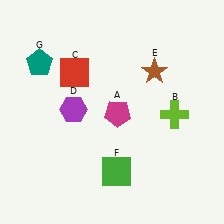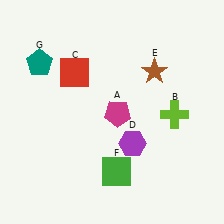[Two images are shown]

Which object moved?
The purple hexagon (D) moved right.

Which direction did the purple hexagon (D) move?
The purple hexagon (D) moved right.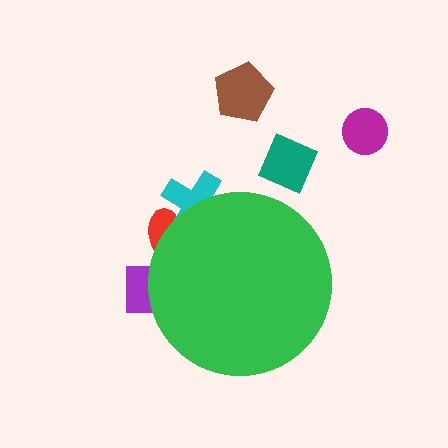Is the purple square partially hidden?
Yes, the purple square is partially hidden behind the green circle.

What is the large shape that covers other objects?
A green circle.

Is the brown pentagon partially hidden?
No, the brown pentagon is fully visible.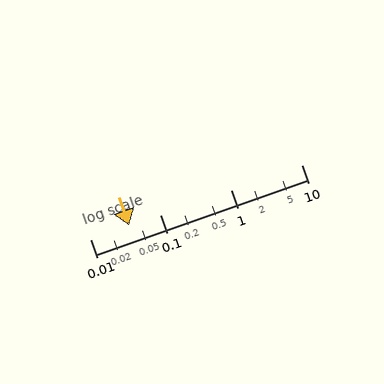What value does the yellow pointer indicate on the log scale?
The pointer indicates approximately 0.036.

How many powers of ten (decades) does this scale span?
The scale spans 3 decades, from 0.01 to 10.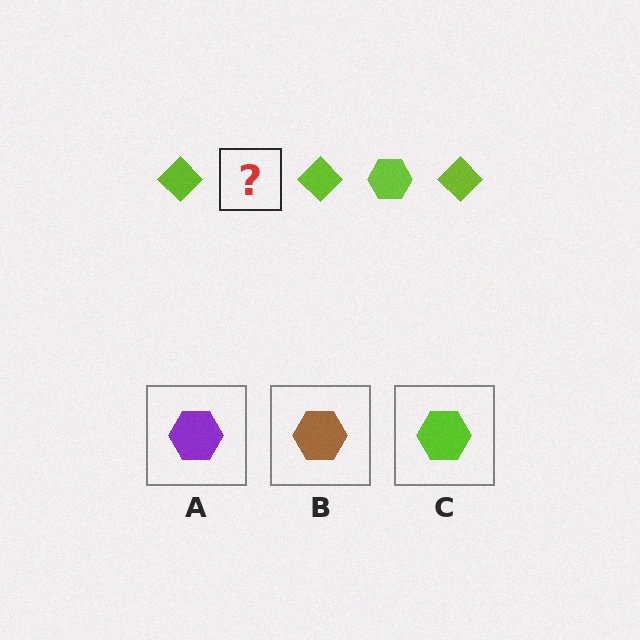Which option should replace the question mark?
Option C.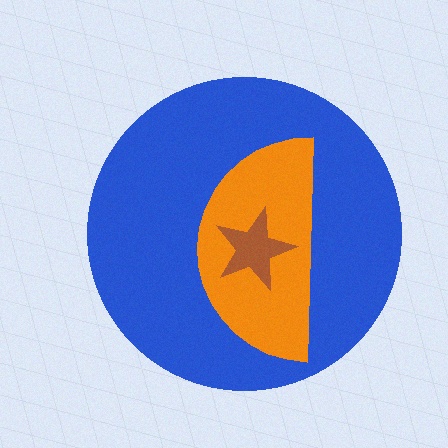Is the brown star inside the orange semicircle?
Yes.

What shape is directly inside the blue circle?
The orange semicircle.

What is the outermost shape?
The blue circle.